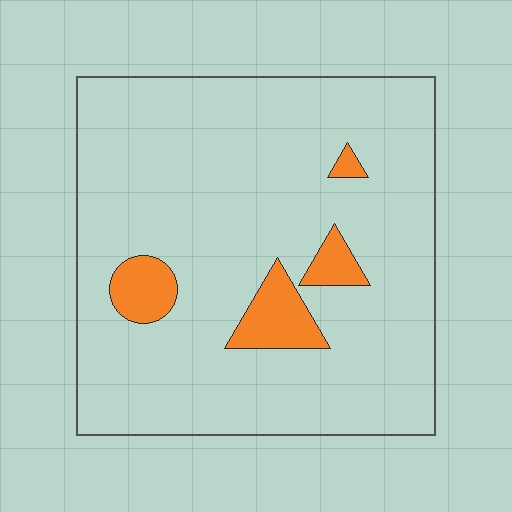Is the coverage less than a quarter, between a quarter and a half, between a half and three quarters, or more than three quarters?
Less than a quarter.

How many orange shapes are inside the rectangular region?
4.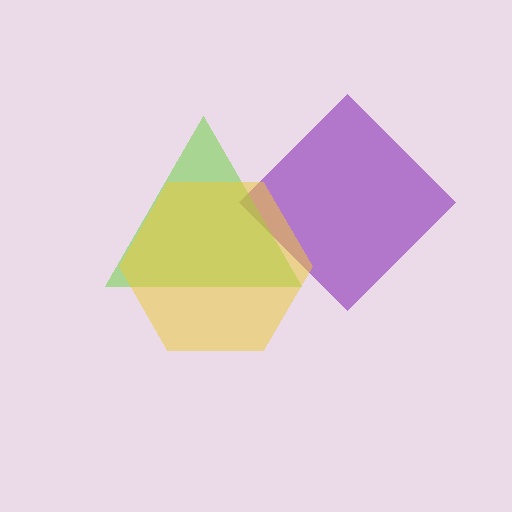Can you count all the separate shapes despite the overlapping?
Yes, there are 3 separate shapes.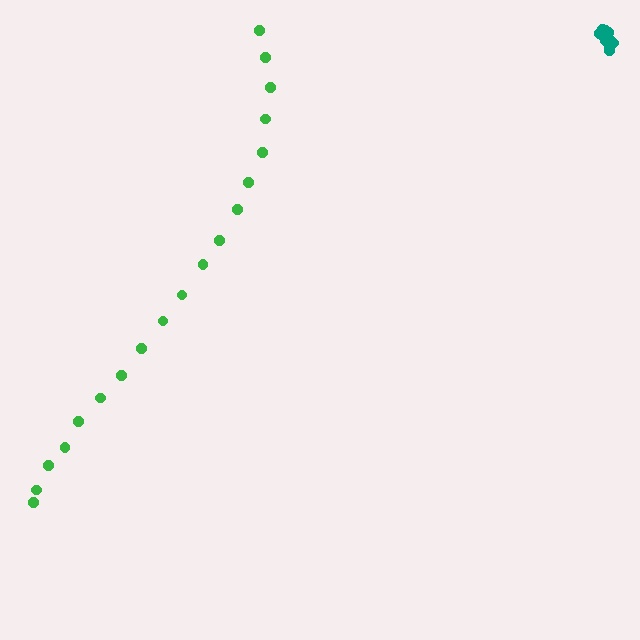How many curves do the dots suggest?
There are 2 distinct paths.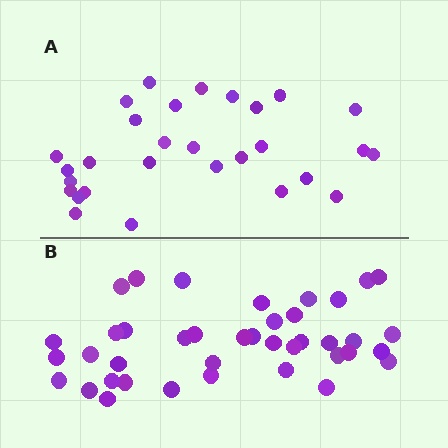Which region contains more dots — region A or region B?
Region B (the bottom region) has more dots.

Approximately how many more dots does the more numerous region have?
Region B has roughly 12 or so more dots than region A.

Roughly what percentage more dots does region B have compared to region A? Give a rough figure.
About 40% more.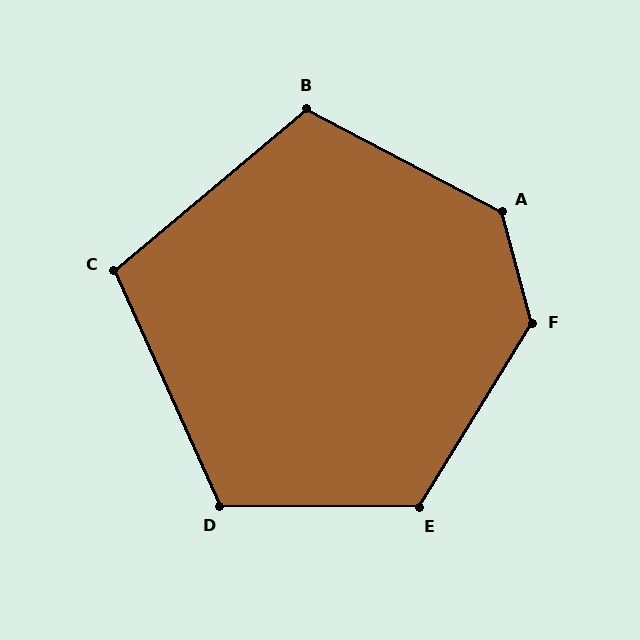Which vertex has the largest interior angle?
F, at approximately 134 degrees.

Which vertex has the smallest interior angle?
C, at approximately 106 degrees.